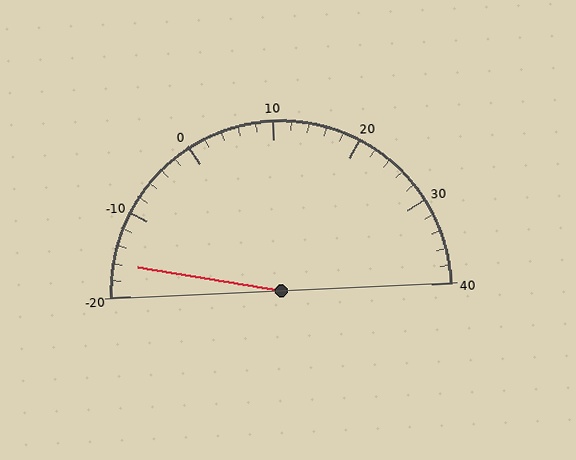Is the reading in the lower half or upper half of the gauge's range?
The reading is in the lower half of the range (-20 to 40).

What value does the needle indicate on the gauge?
The needle indicates approximately -16.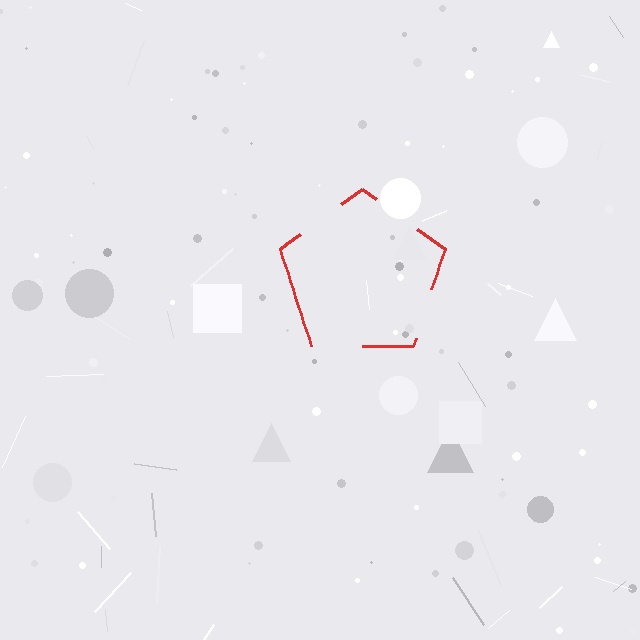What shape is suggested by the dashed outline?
The dashed outline suggests a pentagon.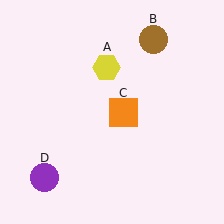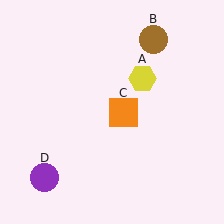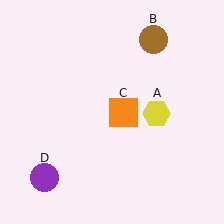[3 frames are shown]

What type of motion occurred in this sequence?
The yellow hexagon (object A) rotated clockwise around the center of the scene.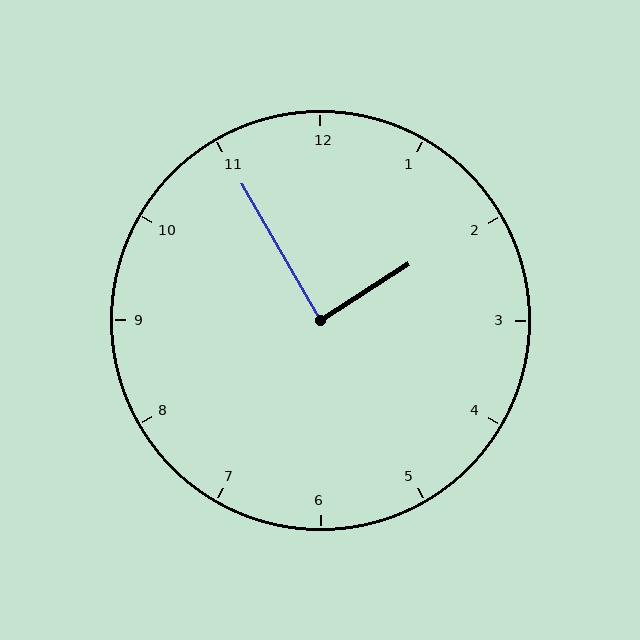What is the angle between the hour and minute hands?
Approximately 88 degrees.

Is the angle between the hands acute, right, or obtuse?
It is right.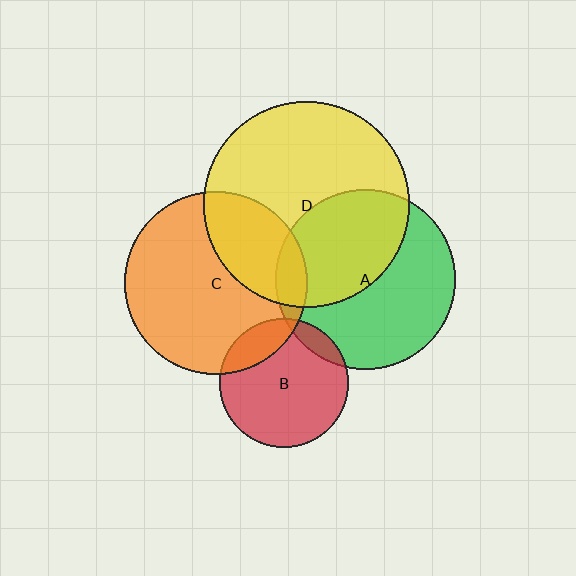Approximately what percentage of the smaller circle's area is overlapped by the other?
Approximately 10%.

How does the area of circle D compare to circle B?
Approximately 2.6 times.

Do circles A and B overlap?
Yes.